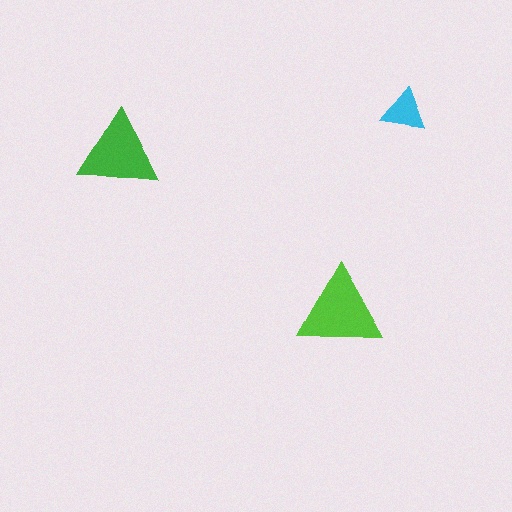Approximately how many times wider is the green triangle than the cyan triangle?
About 2 times wider.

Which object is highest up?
The cyan triangle is topmost.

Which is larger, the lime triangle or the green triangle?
The lime one.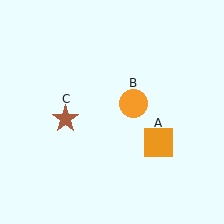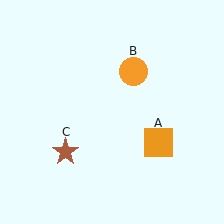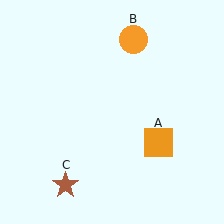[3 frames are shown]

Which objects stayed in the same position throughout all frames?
Orange square (object A) remained stationary.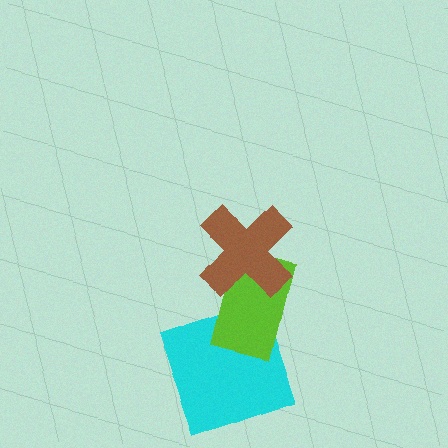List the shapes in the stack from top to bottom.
From top to bottom: the brown cross, the lime rectangle, the cyan square.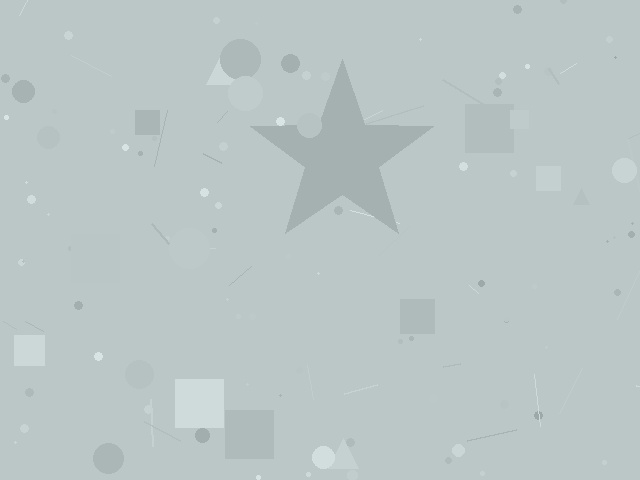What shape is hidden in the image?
A star is hidden in the image.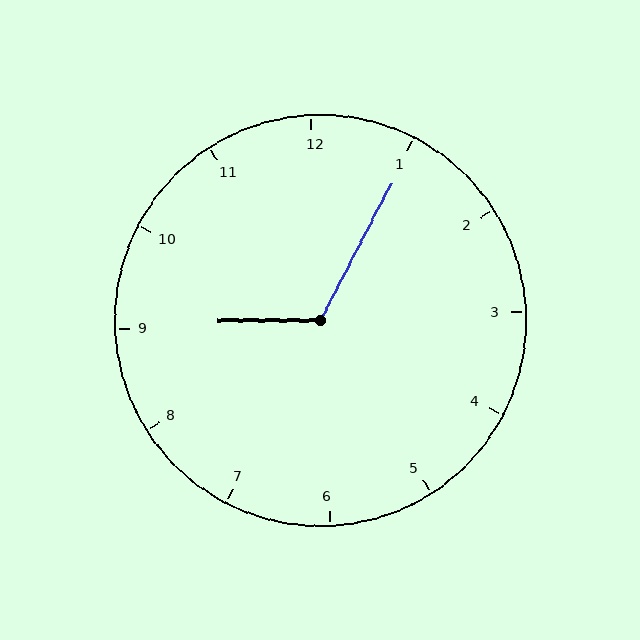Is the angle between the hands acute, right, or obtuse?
It is obtuse.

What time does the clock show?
9:05.